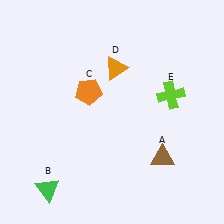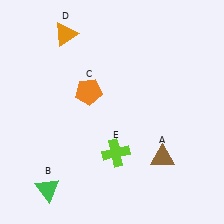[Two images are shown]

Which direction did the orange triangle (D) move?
The orange triangle (D) moved left.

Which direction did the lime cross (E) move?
The lime cross (E) moved down.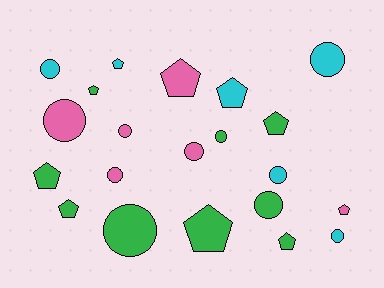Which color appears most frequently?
Green, with 9 objects.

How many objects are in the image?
There are 21 objects.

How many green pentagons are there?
There are 6 green pentagons.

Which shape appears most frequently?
Circle, with 11 objects.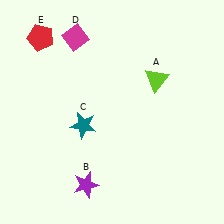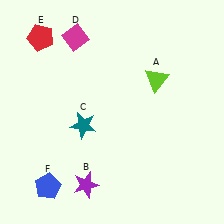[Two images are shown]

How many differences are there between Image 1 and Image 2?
There is 1 difference between the two images.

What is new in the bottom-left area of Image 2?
A blue pentagon (F) was added in the bottom-left area of Image 2.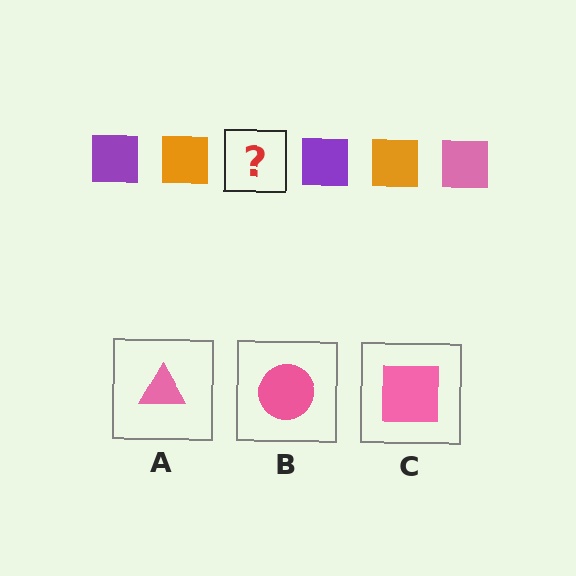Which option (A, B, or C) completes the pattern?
C.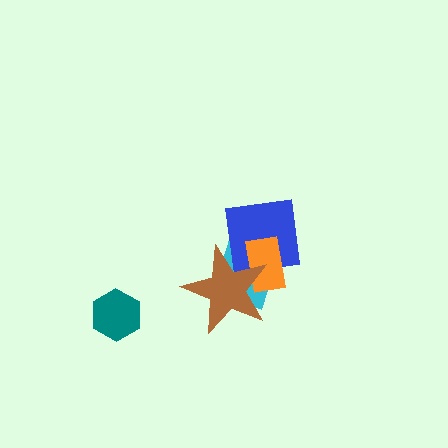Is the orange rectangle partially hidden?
Yes, it is partially covered by another shape.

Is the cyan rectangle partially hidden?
Yes, it is partially covered by another shape.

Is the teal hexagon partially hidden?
No, no other shape covers it.